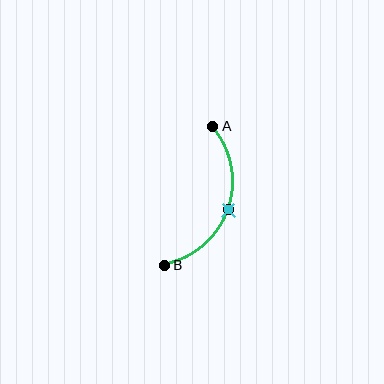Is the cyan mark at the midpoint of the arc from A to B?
Yes. The cyan mark lies on the arc at equal arc-length from both A and B — it is the arc midpoint.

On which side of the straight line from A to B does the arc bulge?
The arc bulges to the right of the straight line connecting A and B.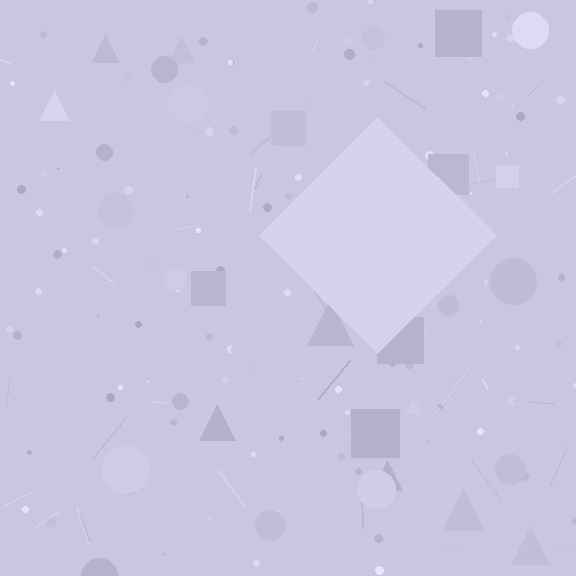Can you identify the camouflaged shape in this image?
The camouflaged shape is a diamond.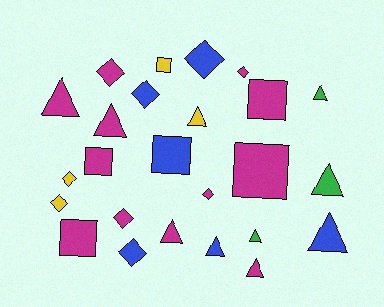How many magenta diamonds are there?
There are 4 magenta diamonds.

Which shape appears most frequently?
Triangle, with 10 objects.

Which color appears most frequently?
Magenta, with 12 objects.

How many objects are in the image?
There are 25 objects.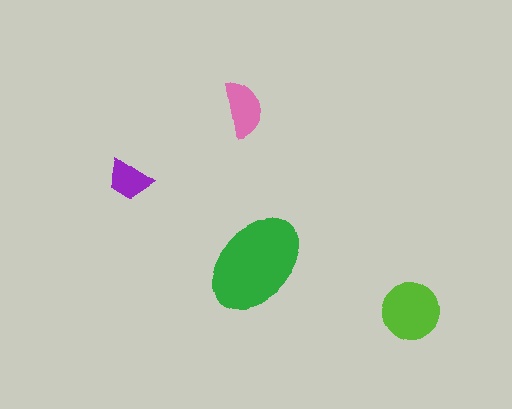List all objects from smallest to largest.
The purple trapezoid, the pink semicircle, the lime circle, the green ellipse.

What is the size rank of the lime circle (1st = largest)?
2nd.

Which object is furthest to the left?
The purple trapezoid is leftmost.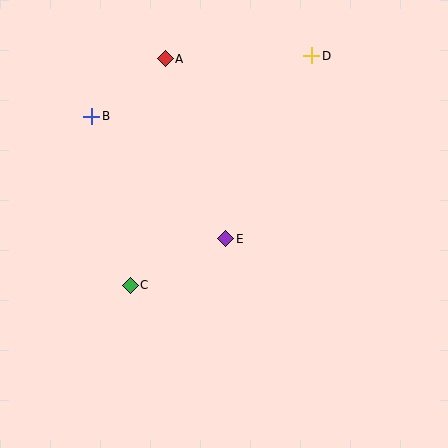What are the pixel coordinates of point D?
Point D is at (312, 56).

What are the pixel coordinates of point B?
Point B is at (92, 116).